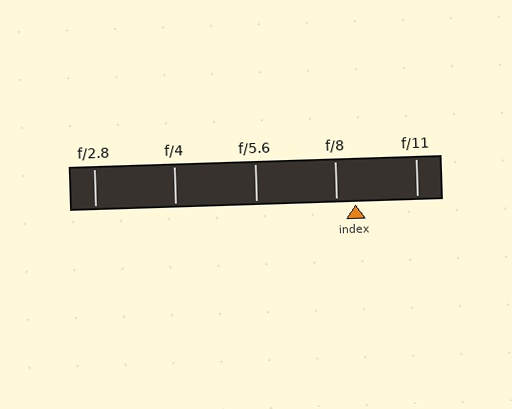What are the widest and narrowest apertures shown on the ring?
The widest aperture shown is f/2.8 and the narrowest is f/11.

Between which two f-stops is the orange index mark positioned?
The index mark is between f/8 and f/11.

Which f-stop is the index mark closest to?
The index mark is closest to f/8.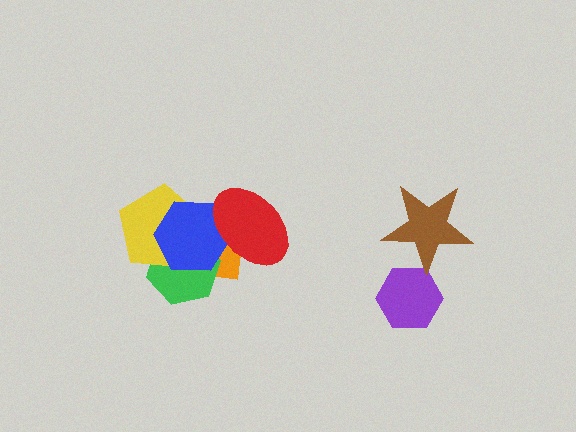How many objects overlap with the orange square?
4 objects overlap with the orange square.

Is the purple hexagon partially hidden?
Yes, it is partially covered by another shape.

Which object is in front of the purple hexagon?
The brown star is in front of the purple hexagon.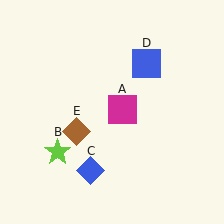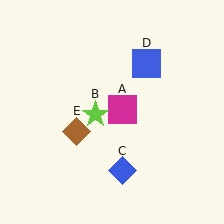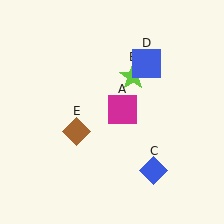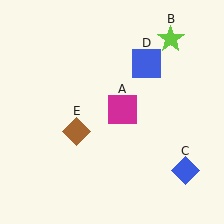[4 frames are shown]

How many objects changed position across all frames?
2 objects changed position: lime star (object B), blue diamond (object C).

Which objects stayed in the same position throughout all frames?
Magenta square (object A) and blue square (object D) and brown diamond (object E) remained stationary.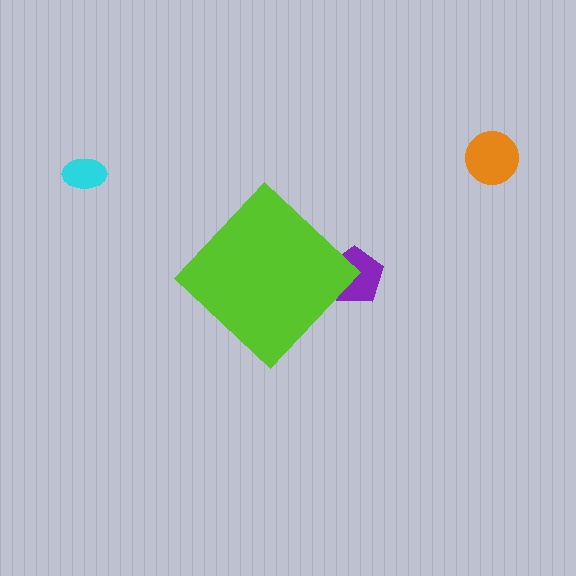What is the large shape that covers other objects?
A lime diamond.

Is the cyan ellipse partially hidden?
No, the cyan ellipse is fully visible.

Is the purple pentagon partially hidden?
Yes, the purple pentagon is partially hidden behind the lime diamond.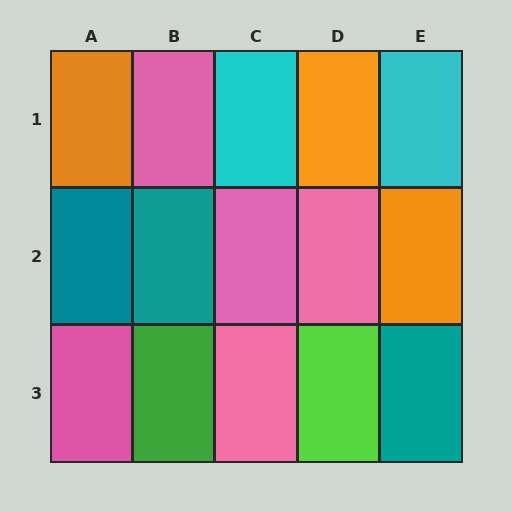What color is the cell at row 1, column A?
Orange.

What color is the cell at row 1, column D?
Orange.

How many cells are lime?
1 cell is lime.